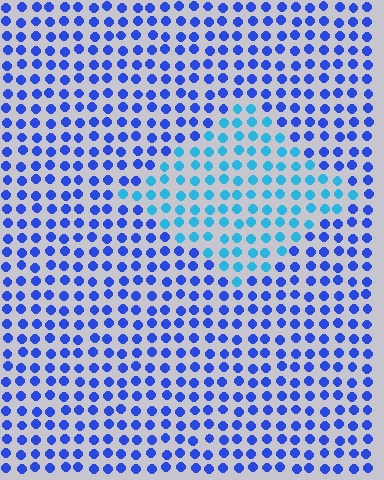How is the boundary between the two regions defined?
The boundary is defined purely by a slight shift in hue (about 37 degrees). Spacing, size, and orientation are identical on both sides.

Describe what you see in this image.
The image is filled with small blue elements in a uniform arrangement. A diamond-shaped region is visible where the elements are tinted to a slightly different hue, forming a subtle color boundary.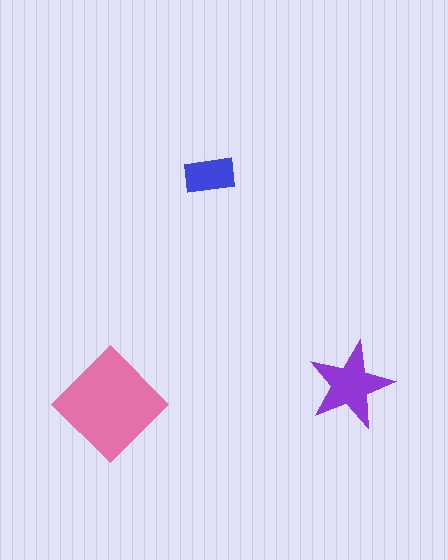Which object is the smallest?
The blue rectangle.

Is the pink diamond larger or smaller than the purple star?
Larger.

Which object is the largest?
The pink diamond.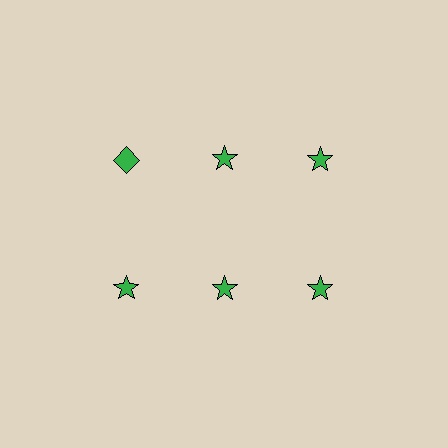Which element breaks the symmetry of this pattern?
The green diamond in the top row, leftmost column breaks the symmetry. All other shapes are green stars.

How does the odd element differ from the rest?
It has a different shape: diamond instead of star.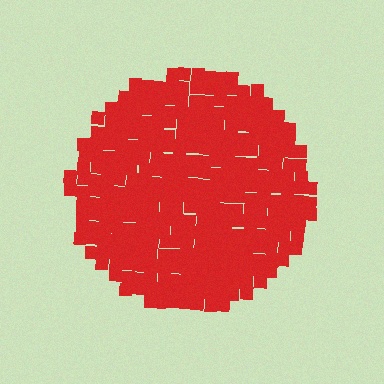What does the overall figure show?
The overall figure shows a circle.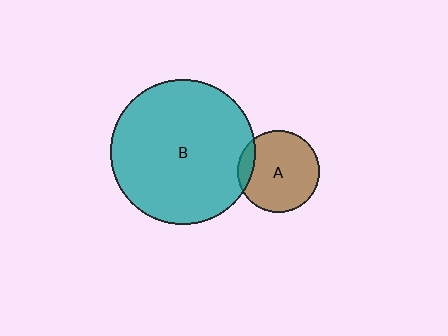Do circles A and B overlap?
Yes.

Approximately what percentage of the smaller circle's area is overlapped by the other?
Approximately 10%.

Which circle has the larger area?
Circle B (teal).